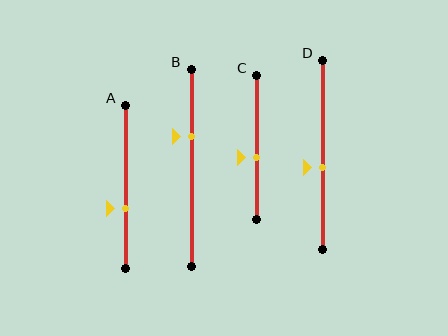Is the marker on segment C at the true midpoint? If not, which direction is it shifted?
No, the marker on segment C is shifted downward by about 7% of the segment length.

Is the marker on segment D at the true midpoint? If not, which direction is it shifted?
No, the marker on segment D is shifted downward by about 7% of the segment length.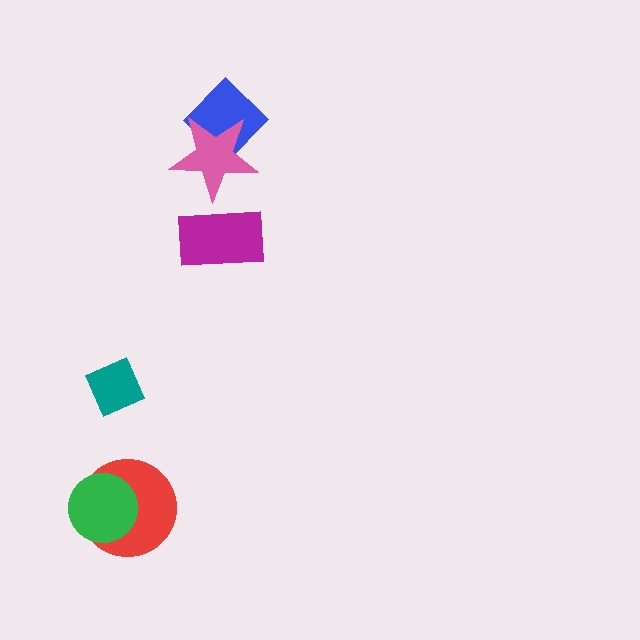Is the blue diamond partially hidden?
Yes, it is partially covered by another shape.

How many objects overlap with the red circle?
1 object overlaps with the red circle.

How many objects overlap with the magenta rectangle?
0 objects overlap with the magenta rectangle.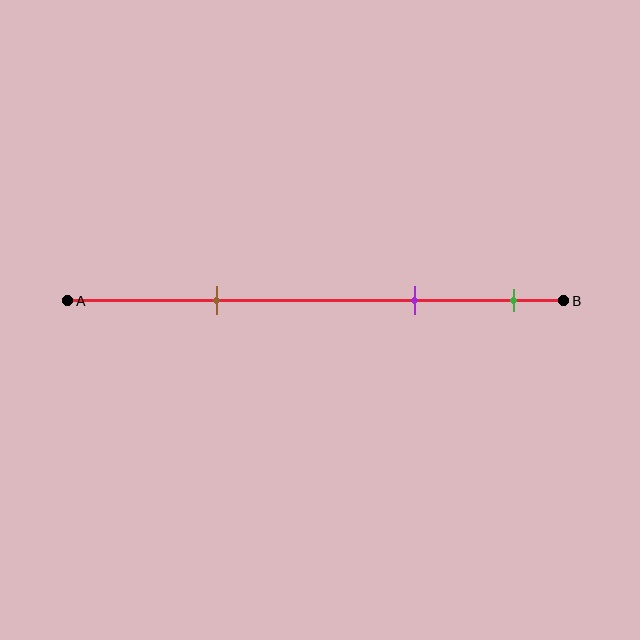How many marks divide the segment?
There are 3 marks dividing the segment.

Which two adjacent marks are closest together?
The purple and green marks are the closest adjacent pair.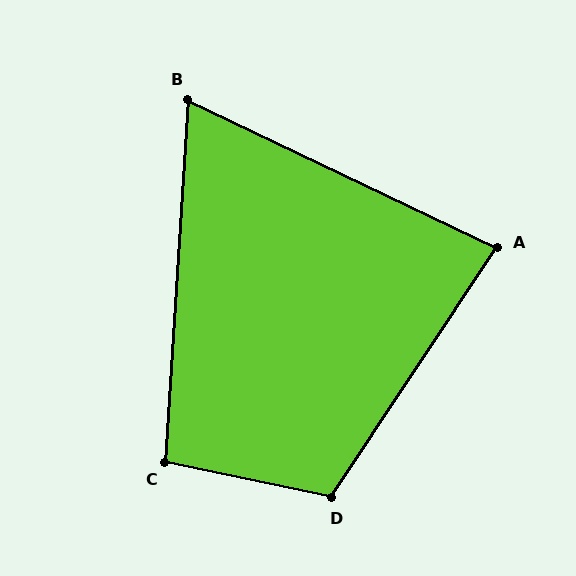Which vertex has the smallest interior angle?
B, at approximately 68 degrees.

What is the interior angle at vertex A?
Approximately 82 degrees (acute).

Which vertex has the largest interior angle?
D, at approximately 112 degrees.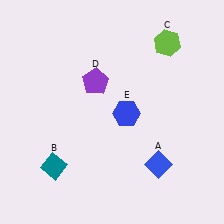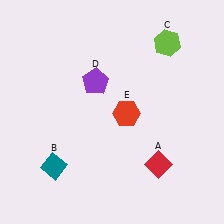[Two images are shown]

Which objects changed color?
A changed from blue to red. E changed from blue to red.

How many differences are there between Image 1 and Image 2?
There are 2 differences between the two images.